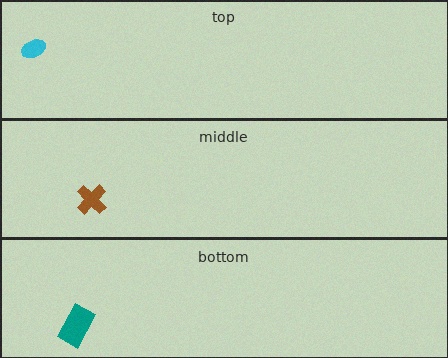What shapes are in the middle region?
The brown cross.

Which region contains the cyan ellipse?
The top region.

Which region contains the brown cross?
The middle region.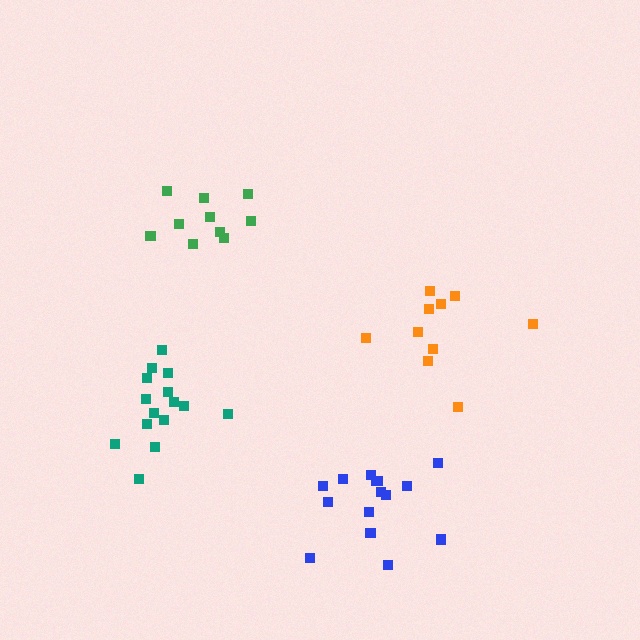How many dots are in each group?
Group 1: 15 dots, Group 2: 10 dots, Group 3: 15 dots, Group 4: 10 dots (50 total).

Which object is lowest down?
The blue cluster is bottommost.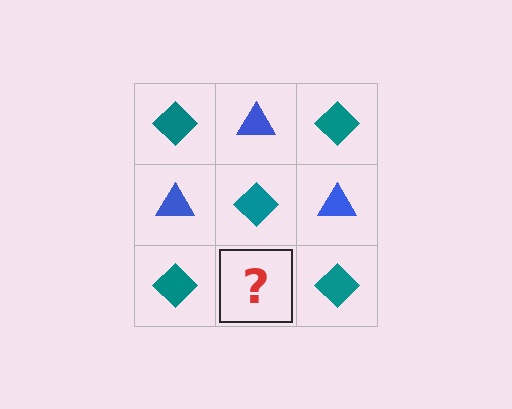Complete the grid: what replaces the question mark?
The question mark should be replaced with a blue triangle.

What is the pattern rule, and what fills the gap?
The rule is that it alternates teal diamond and blue triangle in a checkerboard pattern. The gap should be filled with a blue triangle.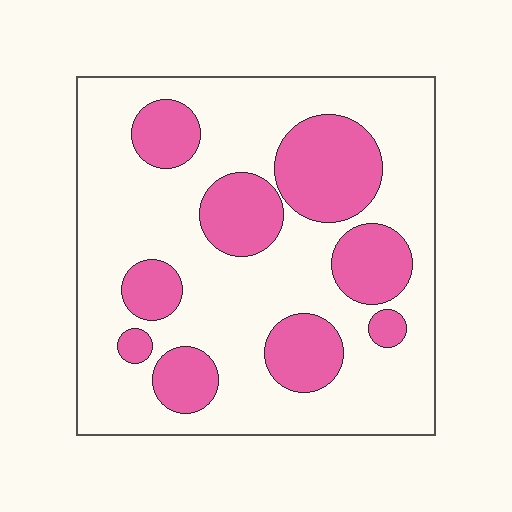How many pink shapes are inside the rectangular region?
9.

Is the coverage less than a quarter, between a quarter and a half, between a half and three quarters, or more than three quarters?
Between a quarter and a half.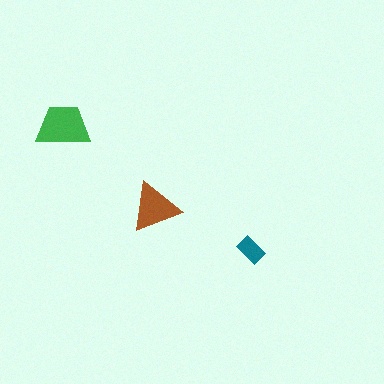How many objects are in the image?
There are 3 objects in the image.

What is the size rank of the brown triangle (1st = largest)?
2nd.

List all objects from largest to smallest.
The green trapezoid, the brown triangle, the teal rectangle.